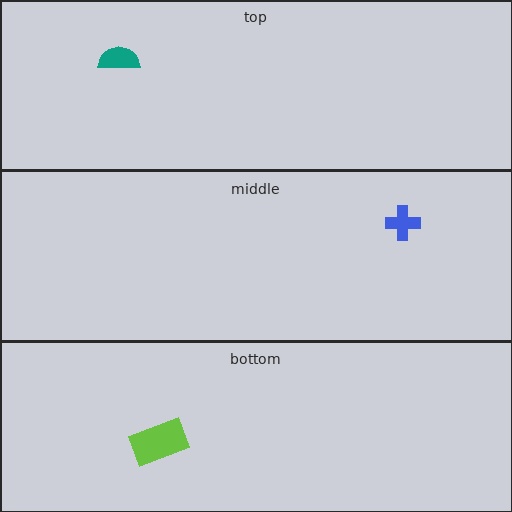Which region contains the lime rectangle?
The bottom region.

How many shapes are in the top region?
1.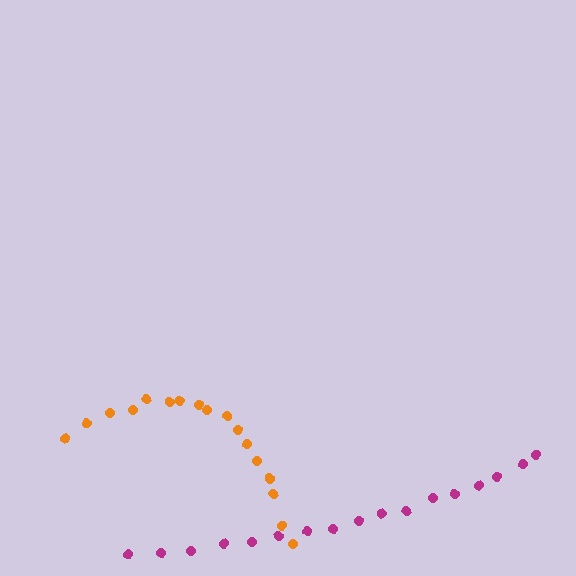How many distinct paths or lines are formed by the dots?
There are 2 distinct paths.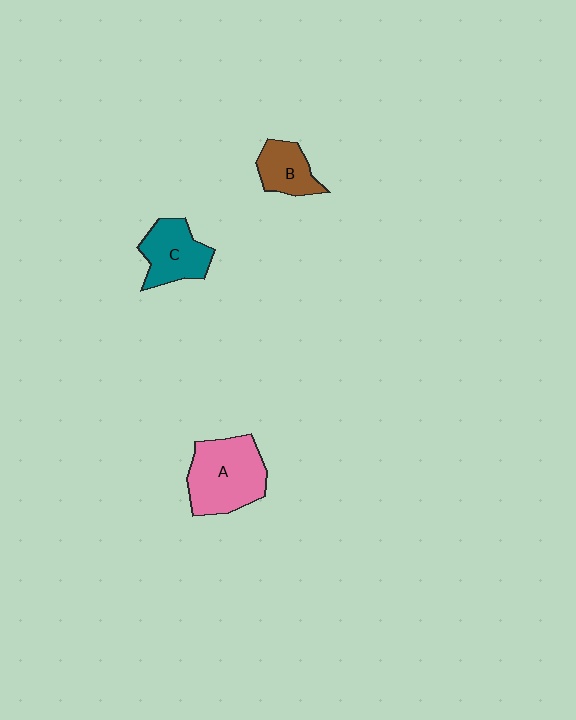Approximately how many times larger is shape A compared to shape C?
Approximately 1.5 times.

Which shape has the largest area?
Shape A (pink).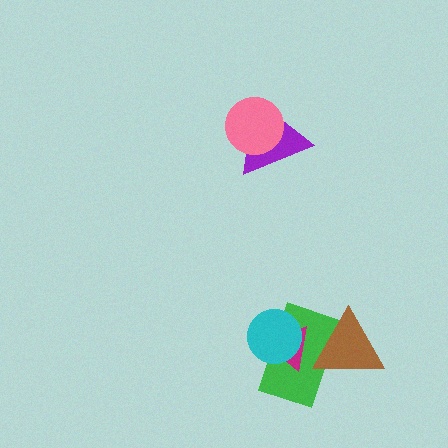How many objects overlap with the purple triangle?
1 object overlaps with the purple triangle.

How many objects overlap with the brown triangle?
2 objects overlap with the brown triangle.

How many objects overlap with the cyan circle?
2 objects overlap with the cyan circle.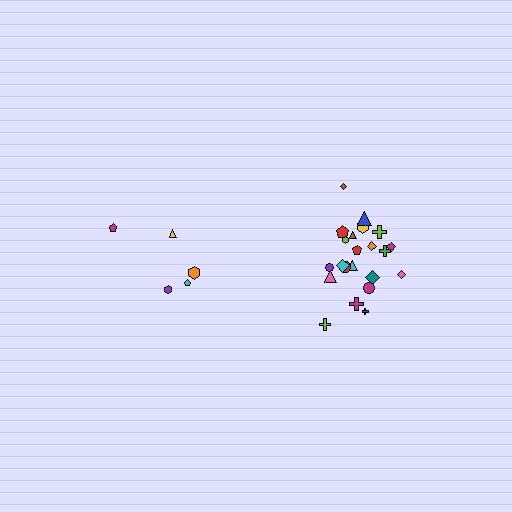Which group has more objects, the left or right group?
The right group.